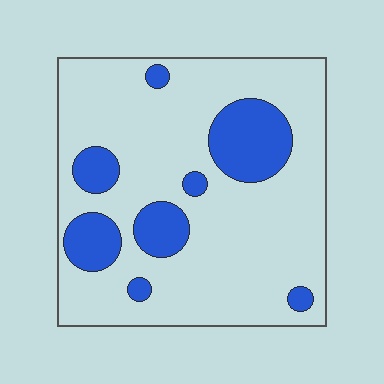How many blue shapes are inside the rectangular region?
8.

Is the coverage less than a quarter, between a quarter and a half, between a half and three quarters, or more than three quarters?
Less than a quarter.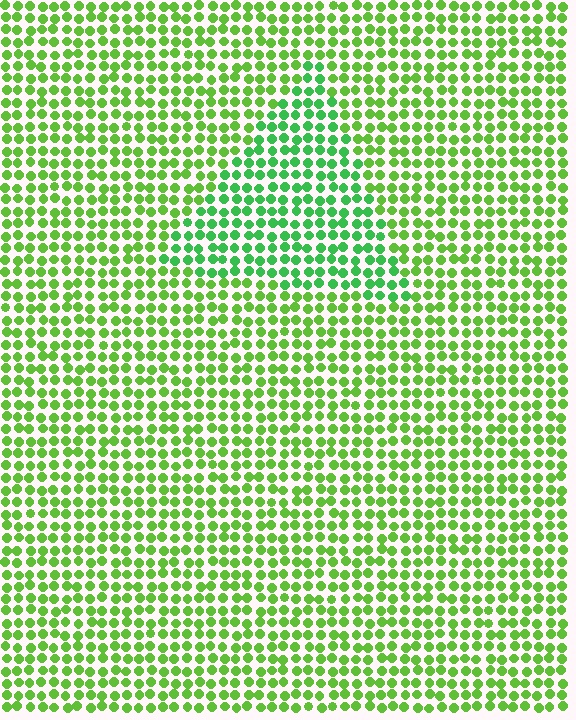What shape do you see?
I see a triangle.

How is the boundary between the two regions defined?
The boundary is defined purely by a slight shift in hue (about 28 degrees). Spacing, size, and orientation are identical on both sides.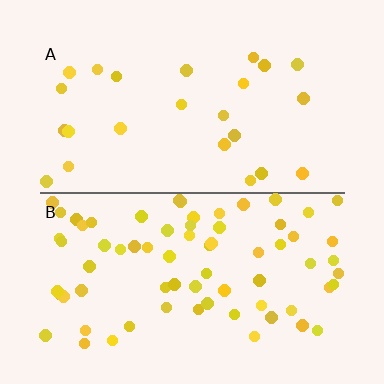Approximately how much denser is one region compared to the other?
Approximately 2.9× — region B over region A.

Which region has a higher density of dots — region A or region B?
B (the bottom).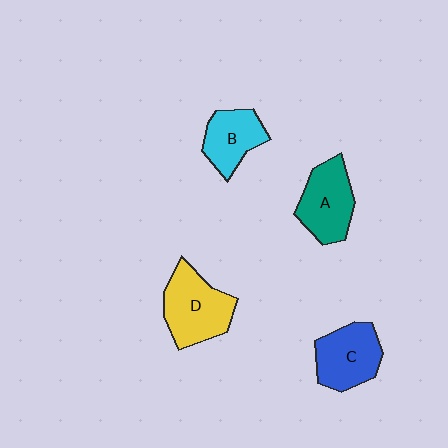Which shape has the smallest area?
Shape B (cyan).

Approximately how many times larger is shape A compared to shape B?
Approximately 1.2 times.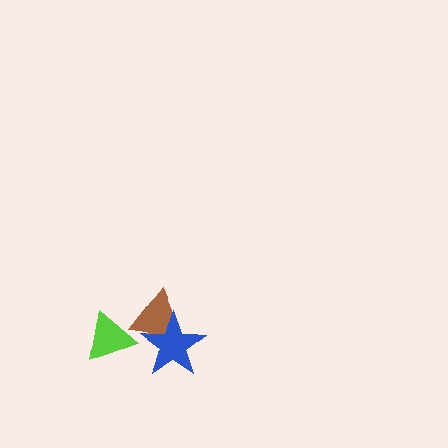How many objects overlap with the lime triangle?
1 object overlaps with the lime triangle.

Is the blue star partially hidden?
No, no other shape covers it.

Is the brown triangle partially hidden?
Yes, it is partially covered by another shape.